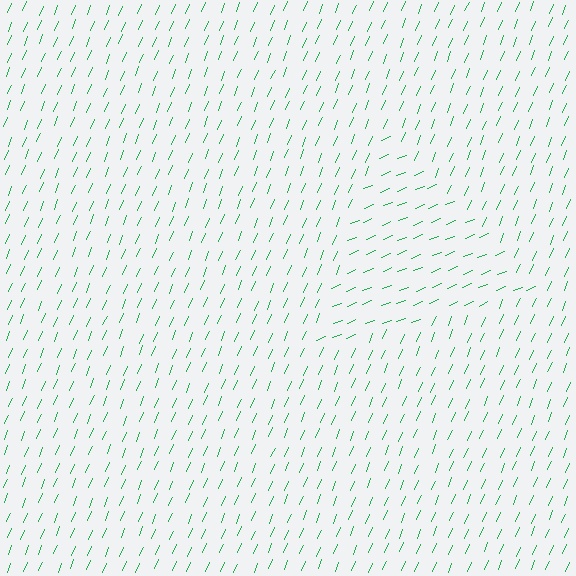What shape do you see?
I see a triangle.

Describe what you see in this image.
The image is filled with small green line segments. A triangle region in the image has lines oriented differently from the surrounding lines, creating a visible texture boundary.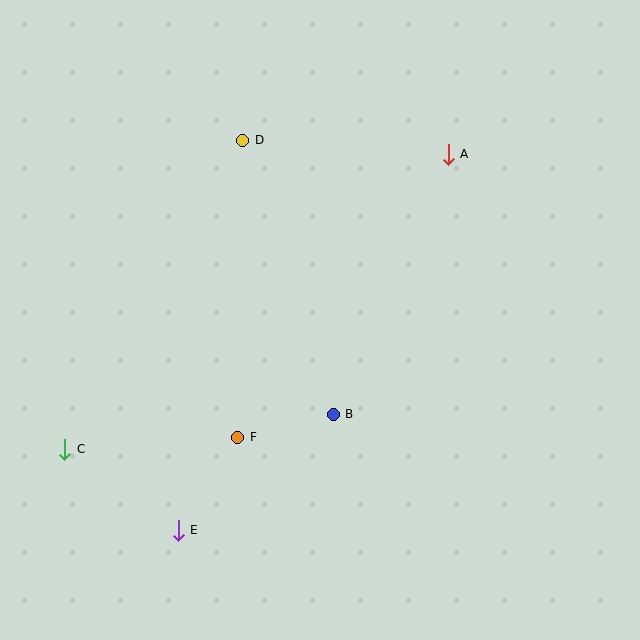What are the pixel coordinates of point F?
Point F is at (238, 437).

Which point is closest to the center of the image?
Point B at (333, 414) is closest to the center.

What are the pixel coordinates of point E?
Point E is at (178, 530).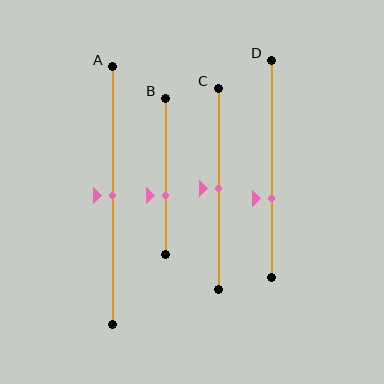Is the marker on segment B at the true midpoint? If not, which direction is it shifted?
No, the marker on segment B is shifted downward by about 13% of the segment length.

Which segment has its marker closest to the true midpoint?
Segment A has its marker closest to the true midpoint.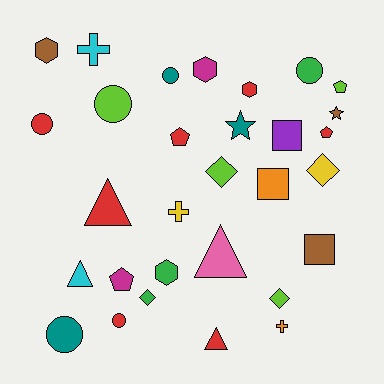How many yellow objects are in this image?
There are 2 yellow objects.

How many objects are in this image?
There are 30 objects.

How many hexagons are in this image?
There are 4 hexagons.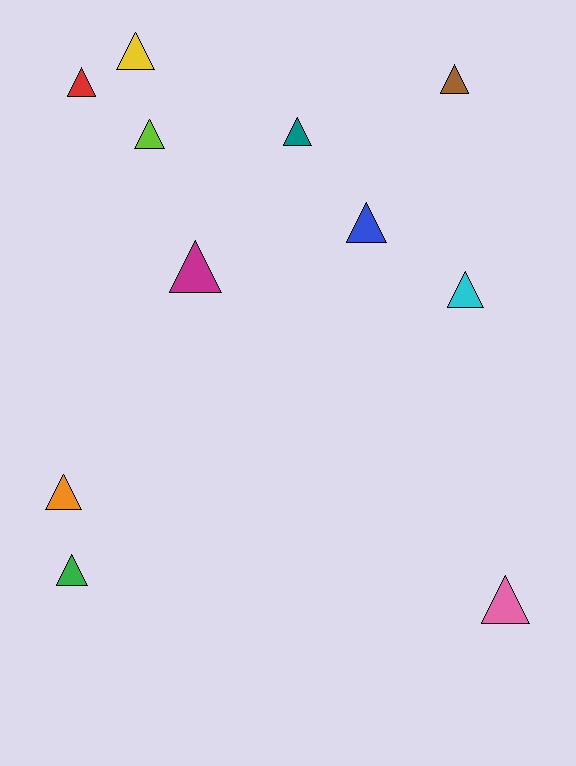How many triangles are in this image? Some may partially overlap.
There are 11 triangles.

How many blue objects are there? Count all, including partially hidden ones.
There is 1 blue object.